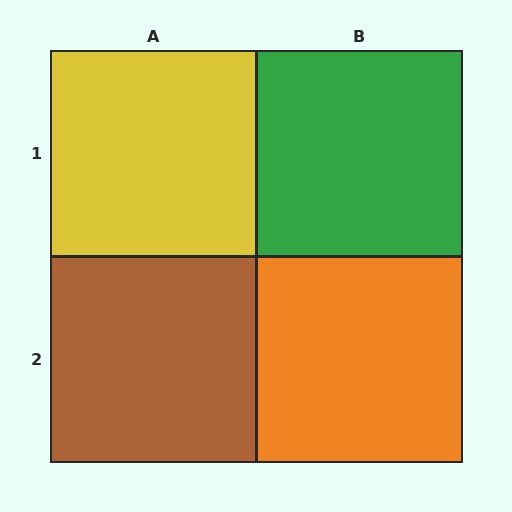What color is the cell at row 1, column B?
Green.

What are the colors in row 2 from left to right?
Brown, orange.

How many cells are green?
1 cell is green.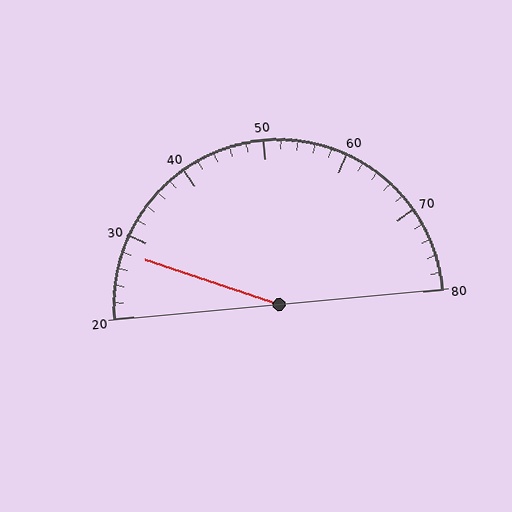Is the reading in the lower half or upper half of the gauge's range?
The reading is in the lower half of the range (20 to 80).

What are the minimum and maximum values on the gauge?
The gauge ranges from 20 to 80.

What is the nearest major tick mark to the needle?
The nearest major tick mark is 30.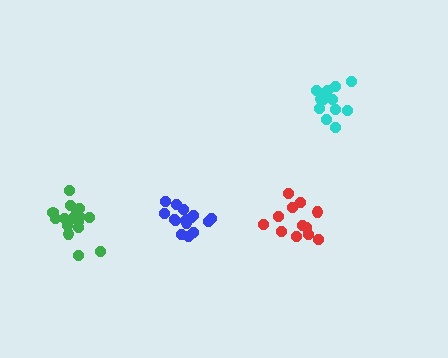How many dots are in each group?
Group 1: 16 dots, Group 2: 15 dots, Group 3: 12 dots, Group 4: 12 dots (55 total).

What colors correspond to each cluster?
The clusters are colored: green, blue, red, cyan.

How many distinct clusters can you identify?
There are 4 distinct clusters.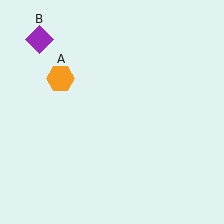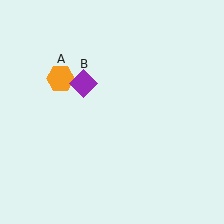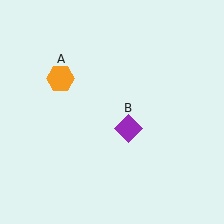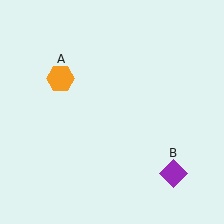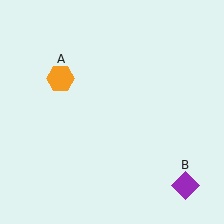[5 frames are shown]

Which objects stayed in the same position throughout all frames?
Orange hexagon (object A) remained stationary.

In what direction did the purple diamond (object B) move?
The purple diamond (object B) moved down and to the right.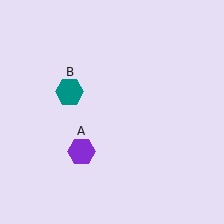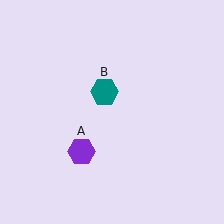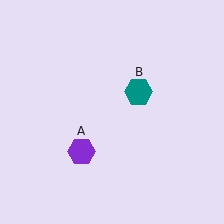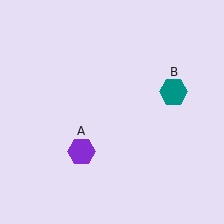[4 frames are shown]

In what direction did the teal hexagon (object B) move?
The teal hexagon (object B) moved right.